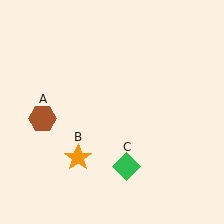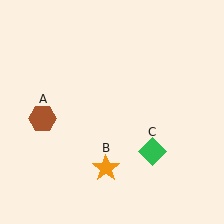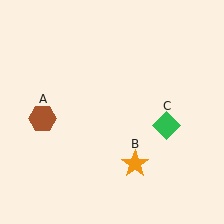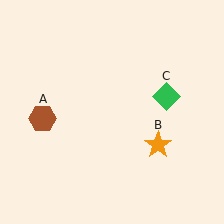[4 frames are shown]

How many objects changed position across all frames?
2 objects changed position: orange star (object B), green diamond (object C).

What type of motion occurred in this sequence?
The orange star (object B), green diamond (object C) rotated counterclockwise around the center of the scene.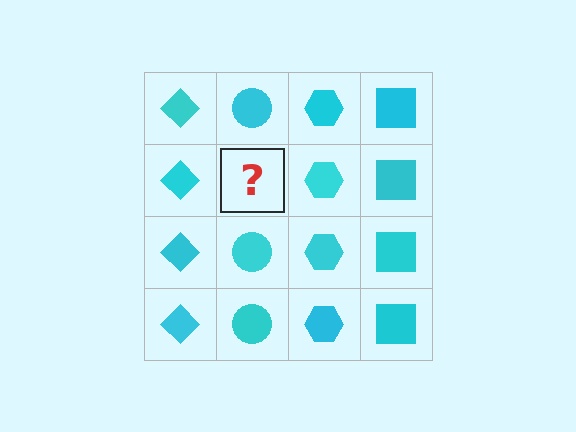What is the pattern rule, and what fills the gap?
The rule is that each column has a consistent shape. The gap should be filled with a cyan circle.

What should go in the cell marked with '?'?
The missing cell should contain a cyan circle.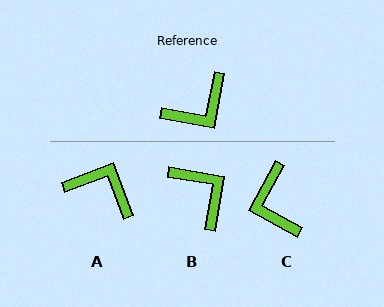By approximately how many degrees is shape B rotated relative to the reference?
Approximately 91 degrees counter-clockwise.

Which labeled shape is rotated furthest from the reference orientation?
A, about 121 degrees away.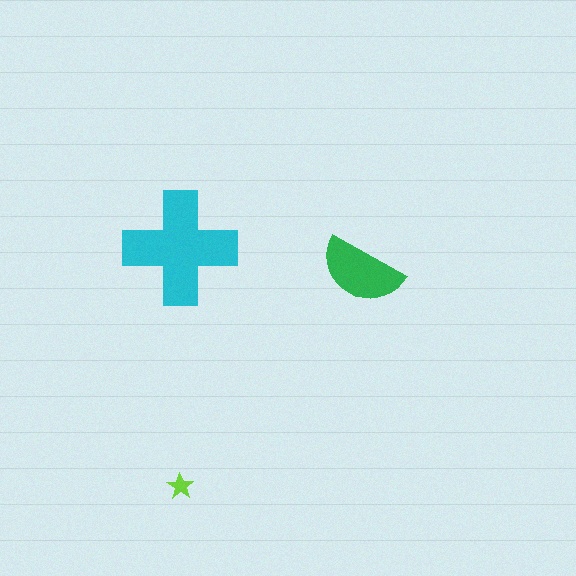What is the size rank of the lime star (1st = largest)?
3rd.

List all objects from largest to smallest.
The cyan cross, the green semicircle, the lime star.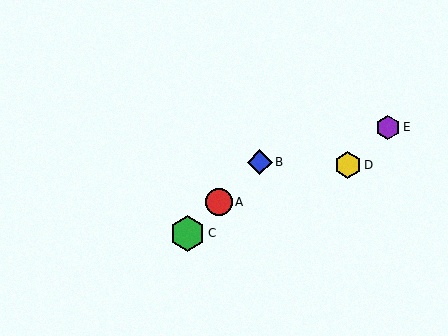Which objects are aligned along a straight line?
Objects A, B, C are aligned along a straight line.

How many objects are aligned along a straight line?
3 objects (A, B, C) are aligned along a straight line.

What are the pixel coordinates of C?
Object C is at (187, 233).